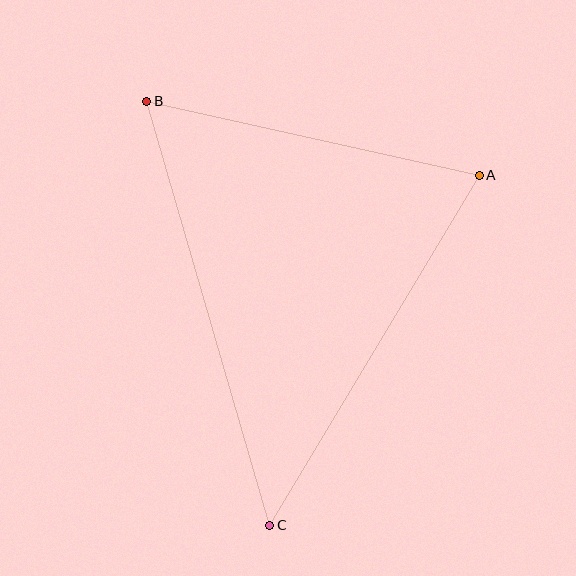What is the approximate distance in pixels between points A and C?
The distance between A and C is approximately 408 pixels.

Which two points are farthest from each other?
Points B and C are farthest from each other.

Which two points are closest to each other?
Points A and B are closest to each other.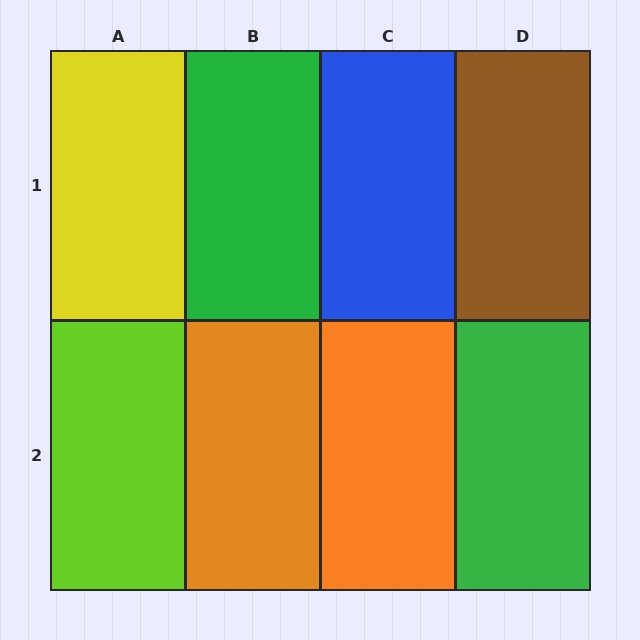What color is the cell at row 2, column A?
Lime.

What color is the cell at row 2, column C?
Orange.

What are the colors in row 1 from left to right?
Yellow, green, blue, brown.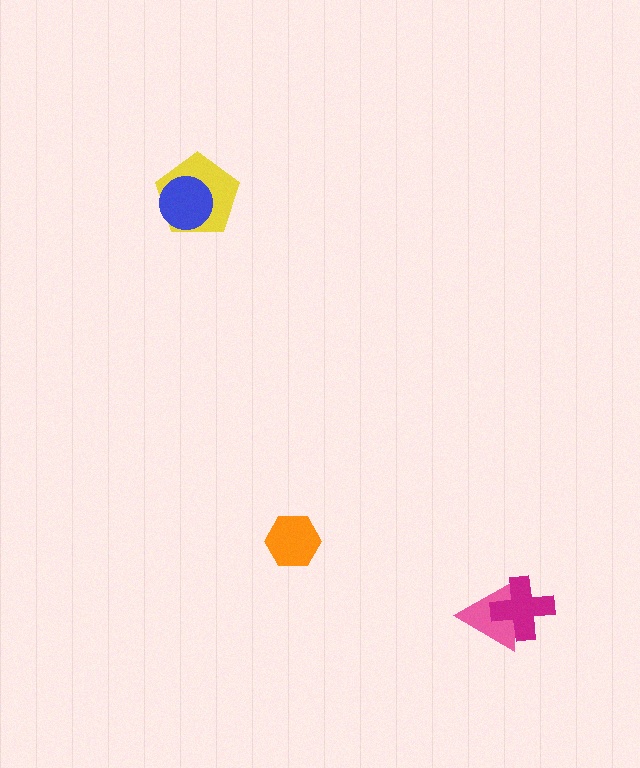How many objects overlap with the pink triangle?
1 object overlaps with the pink triangle.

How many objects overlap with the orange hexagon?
0 objects overlap with the orange hexagon.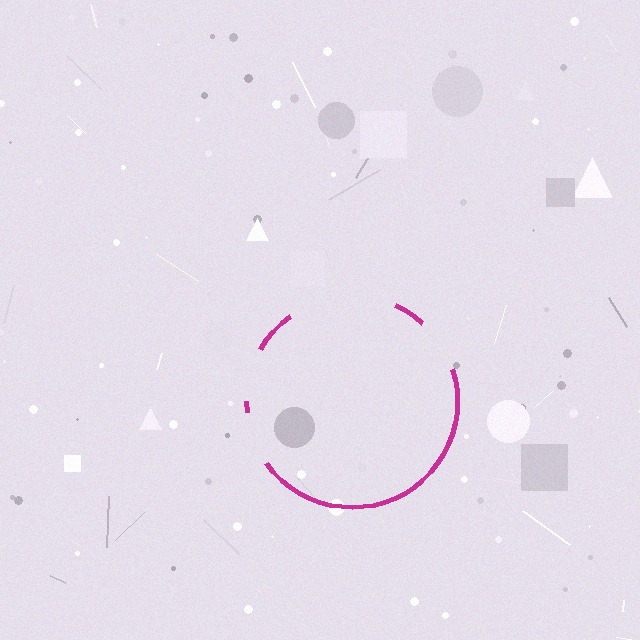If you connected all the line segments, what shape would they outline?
They would outline a circle.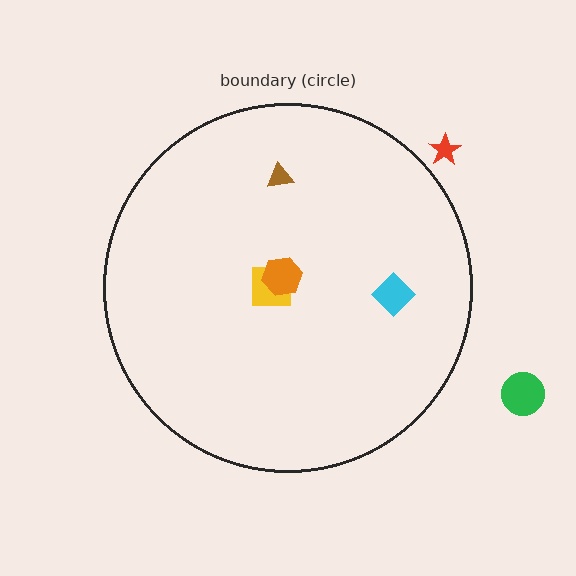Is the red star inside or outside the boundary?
Outside.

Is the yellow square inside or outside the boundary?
Inside.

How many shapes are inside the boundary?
4 inside, 2 outside.